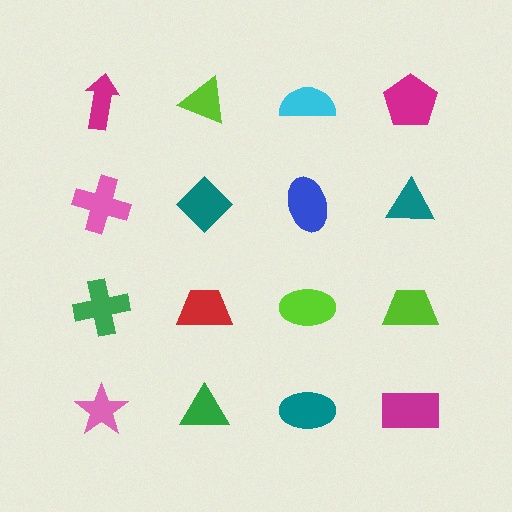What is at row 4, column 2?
A green triangle.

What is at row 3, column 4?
A lime trapezoid.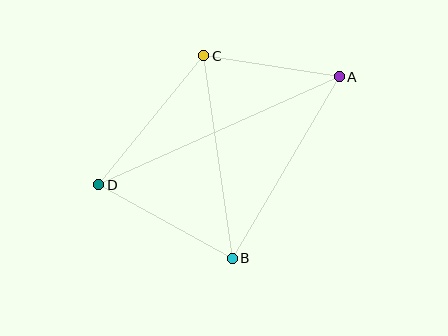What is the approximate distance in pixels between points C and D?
The distance between C and D is approximately 167 pixels.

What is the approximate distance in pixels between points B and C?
The distance between B and C is approximately 204 pixels.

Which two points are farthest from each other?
Points A and D are farthest from each other.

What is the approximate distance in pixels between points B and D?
The distance between B and D is approximately 152 pixels.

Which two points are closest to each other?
Points A and C are closest to each other.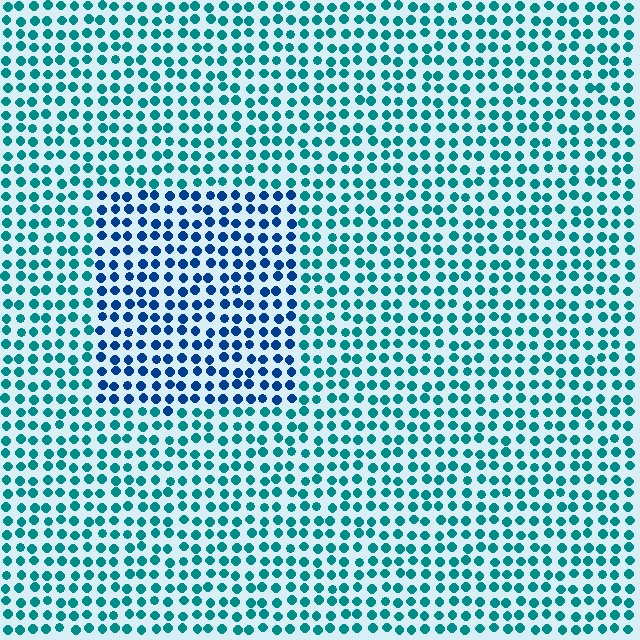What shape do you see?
I see a rectangle.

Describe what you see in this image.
The image is filled with small teal elements in a uniform arrangement. A rectangle-shaped region is visible where the elements are tinted to a slightly different hue, forming a subtle color boundary.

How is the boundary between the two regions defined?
The boundary is defined purely by a slight shift in hue (about 37 degrees). Spacing, size, and orientation are identical on both sides.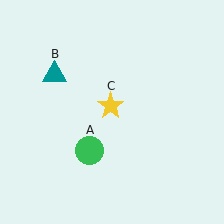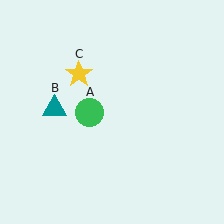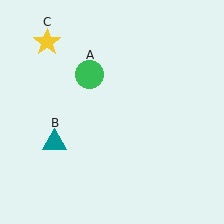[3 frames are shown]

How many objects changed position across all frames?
3 objects changed position: green circle (object A), teal triangle (object B), yellow star (object C).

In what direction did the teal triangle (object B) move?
The teal triangle (object B) moved down.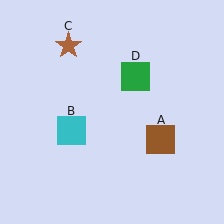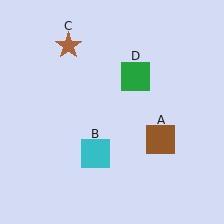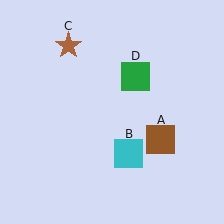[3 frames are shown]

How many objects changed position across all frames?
1 object changed position: cyan square (object B).